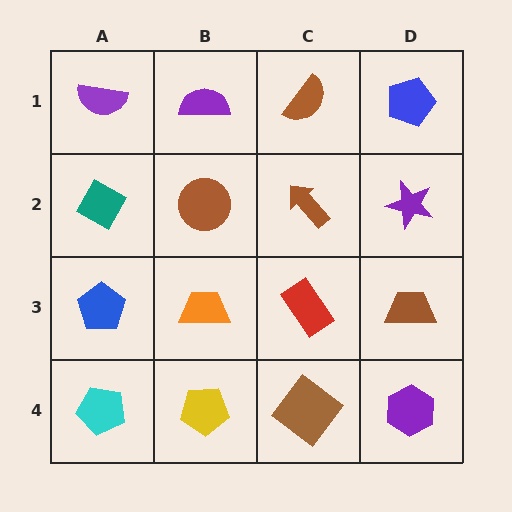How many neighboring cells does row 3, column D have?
3.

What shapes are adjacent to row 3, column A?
A teal diamond (row 2, column A), a cyan pentagon (row 4, column A), an orange trapezoid (row 3, column B).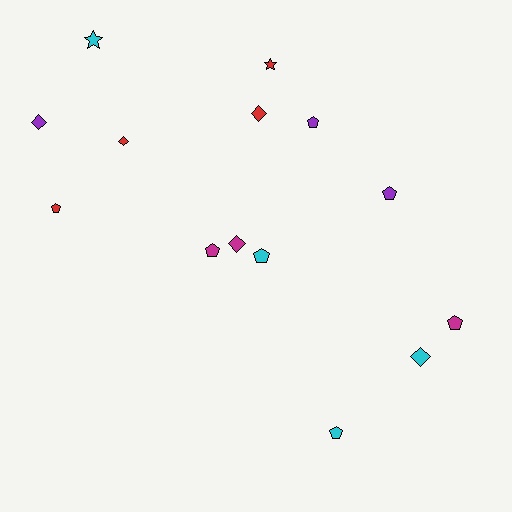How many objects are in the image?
There are 14 objects.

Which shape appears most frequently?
Pentagon, with 7 objects.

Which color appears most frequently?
Cyan, with 4 objects.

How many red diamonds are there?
There are 2 red diamonds.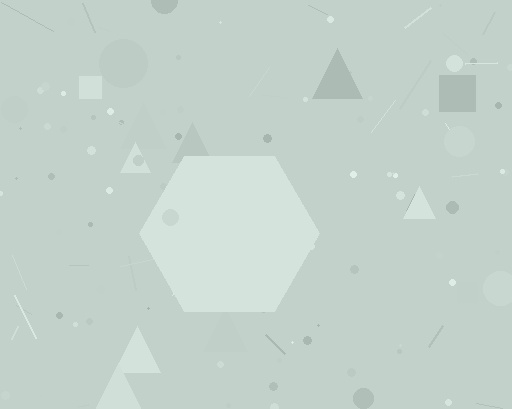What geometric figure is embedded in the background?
A hexagon is embedded in the background.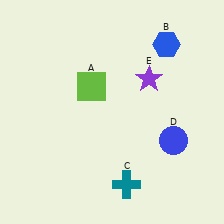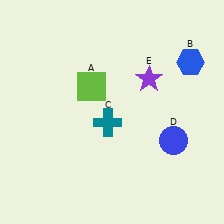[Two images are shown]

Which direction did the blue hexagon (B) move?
The blue hexagon (B) moved right.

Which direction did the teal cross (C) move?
The teal cross (C) moved up.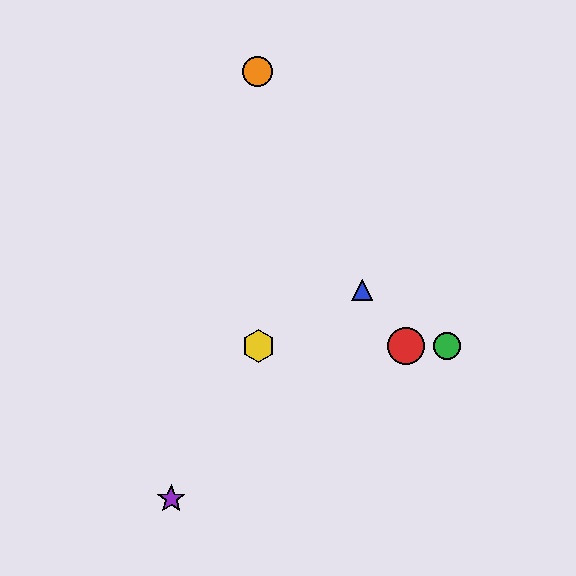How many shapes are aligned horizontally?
3 shapes (the red circle, the green circle, the yellow hexagon) are aligned horizontally.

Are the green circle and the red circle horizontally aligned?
Yes, both are at y≈346.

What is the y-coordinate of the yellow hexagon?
The yellow hexagon is at y≈346.